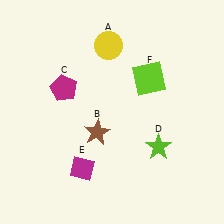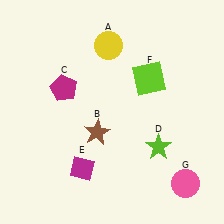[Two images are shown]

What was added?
A pink circle (G) was added in Image 2.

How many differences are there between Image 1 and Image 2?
There is 1 difference between the two images.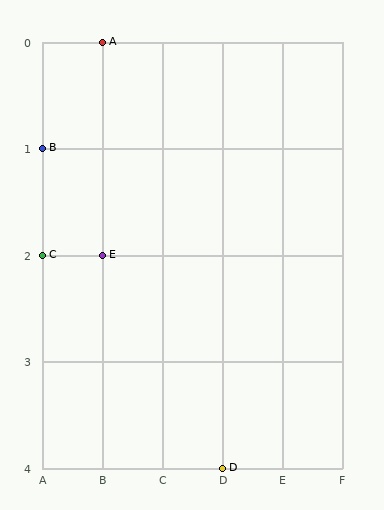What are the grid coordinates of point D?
Point D is at grid coordinates (D, 4).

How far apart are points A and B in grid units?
Points A and B are 1 column and 1 row apart (about 1.4 grid units diagonally).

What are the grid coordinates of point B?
Point B is at grid coordinates (A, 1).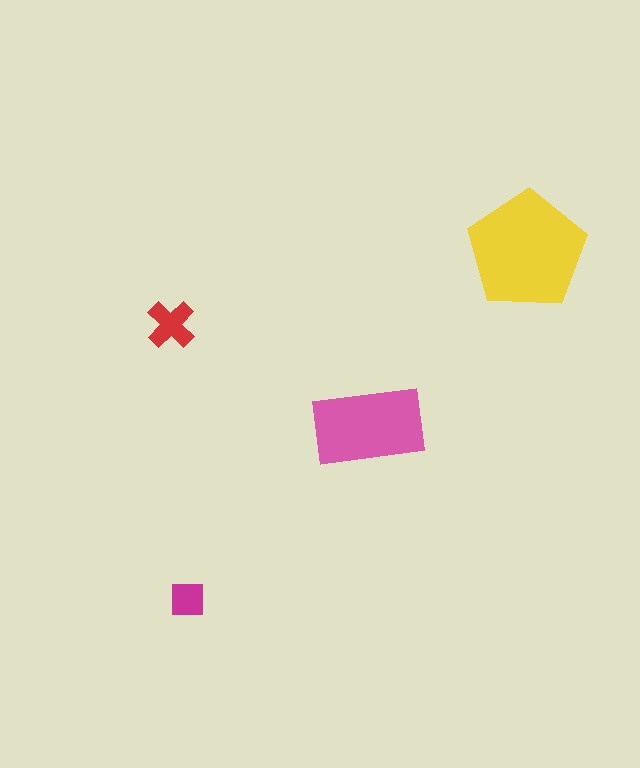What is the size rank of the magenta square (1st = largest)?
4th.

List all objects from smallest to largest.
The magenta square, the red cross, the pink rectangle, the yellow pentagon.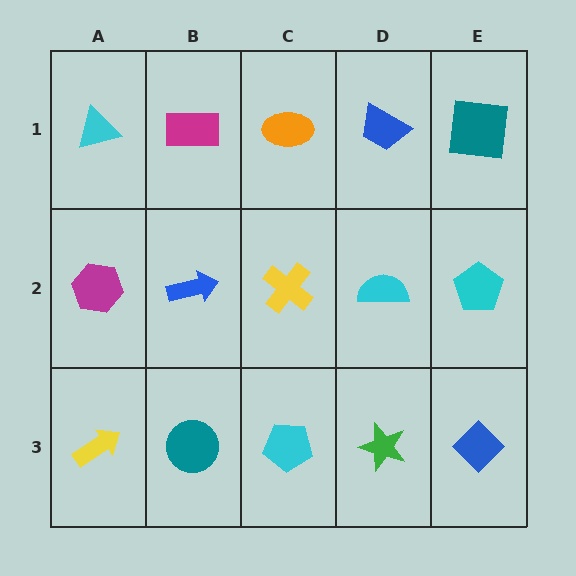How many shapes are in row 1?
5 shapes.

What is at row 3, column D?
A green star.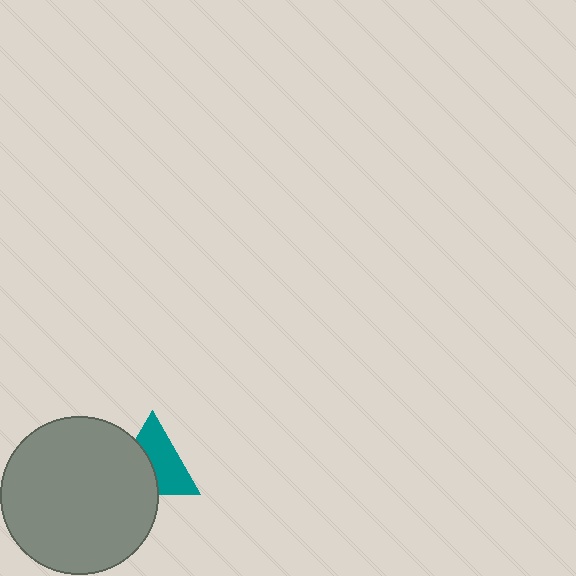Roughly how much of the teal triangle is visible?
About half of it is visible (roughly 56%).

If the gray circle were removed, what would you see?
You would see the complete teal triangle.